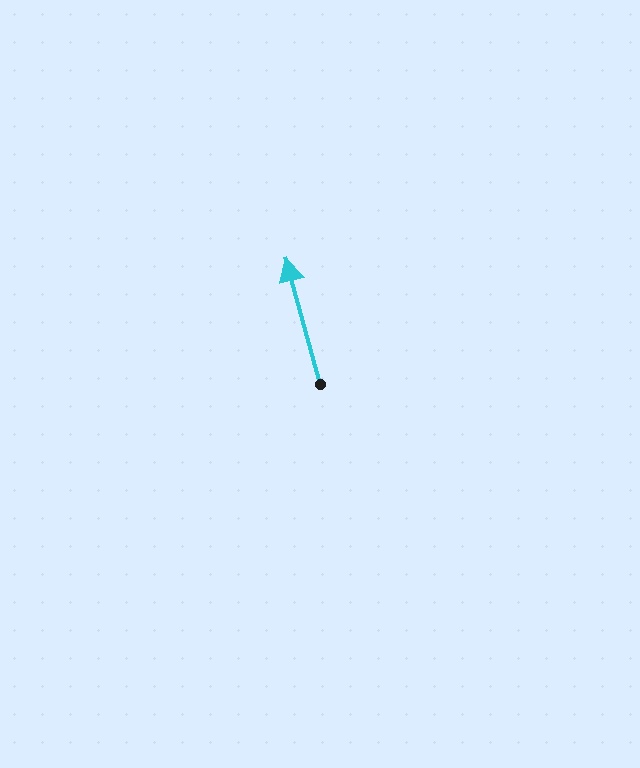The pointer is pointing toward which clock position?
Roughly 11 o'clock.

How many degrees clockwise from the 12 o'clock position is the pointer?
Approximately 345 degrees.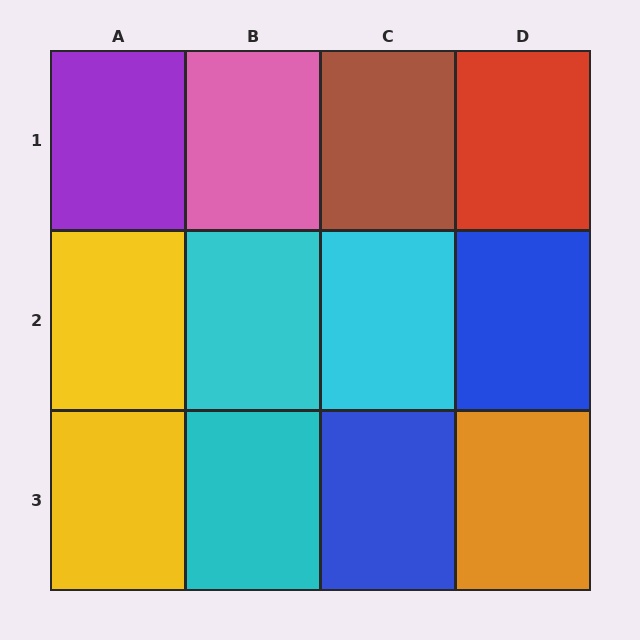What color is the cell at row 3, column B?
Cyan.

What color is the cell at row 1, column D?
Red.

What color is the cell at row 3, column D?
Orange.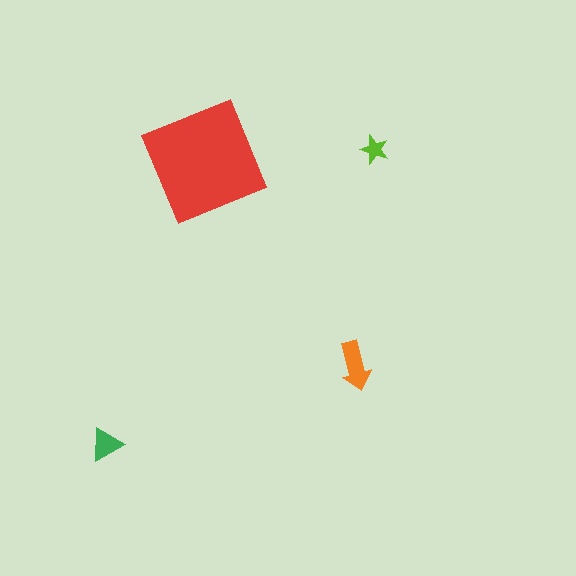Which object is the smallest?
The lime star.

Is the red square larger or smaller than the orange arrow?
Larger.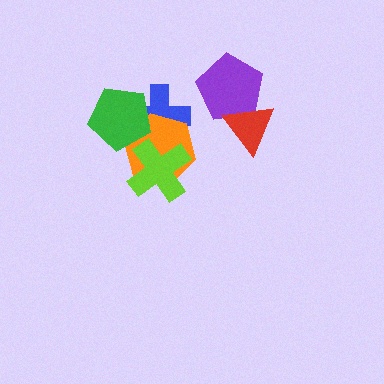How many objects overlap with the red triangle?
1 object overlaps with the red triangle.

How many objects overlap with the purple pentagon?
1 object overlaps with the purple pentagon.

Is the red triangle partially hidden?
No, no other shape covers it.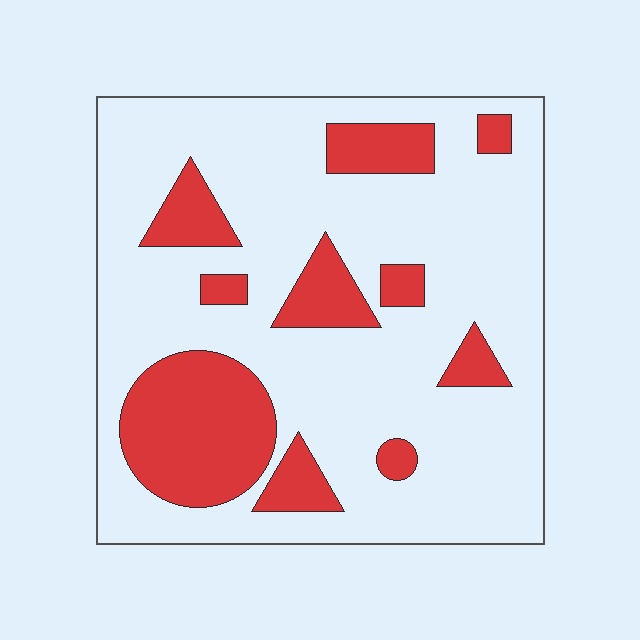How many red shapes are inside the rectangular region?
10.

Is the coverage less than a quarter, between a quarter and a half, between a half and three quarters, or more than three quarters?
Less than a quarter.